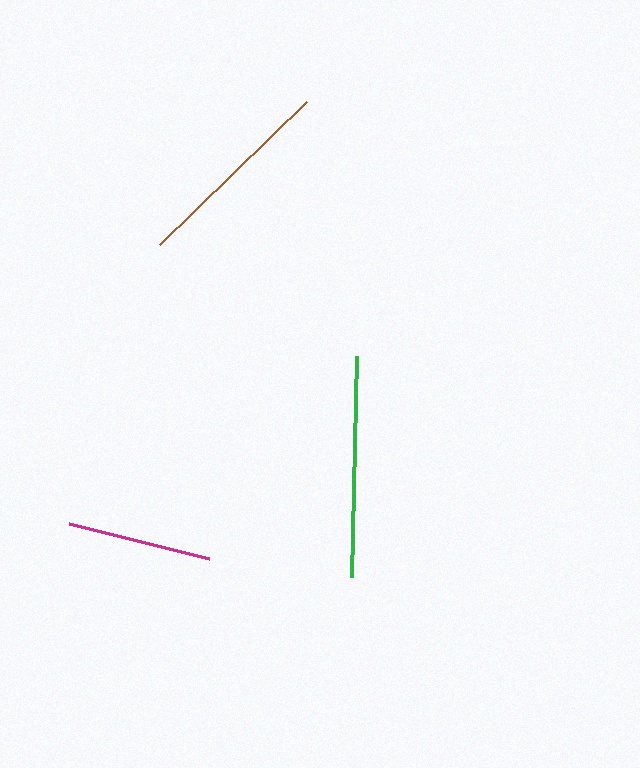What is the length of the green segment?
The green segment is approximately 221 pixels long.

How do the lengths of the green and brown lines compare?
The green and brown lines are approximately the same length.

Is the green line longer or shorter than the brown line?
The green line is longer than the brown line.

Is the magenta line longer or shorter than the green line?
The green line is longer than the magenta line.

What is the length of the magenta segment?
The magenta segment is approximately 145 pixels long.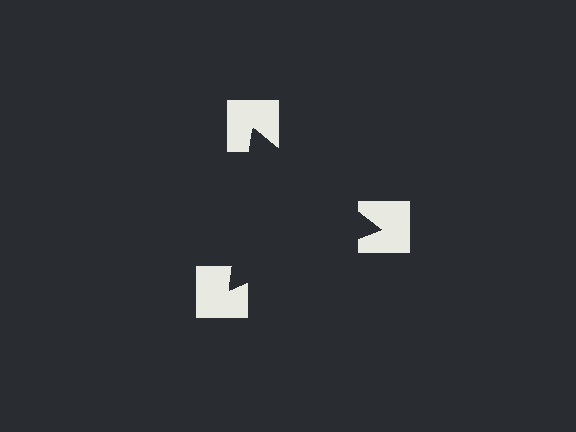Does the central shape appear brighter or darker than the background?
It typically appears slightly darker than the background, even though no actual brightness change is drawn.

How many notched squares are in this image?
There are 3 — one at each vertex of the illusory triangle.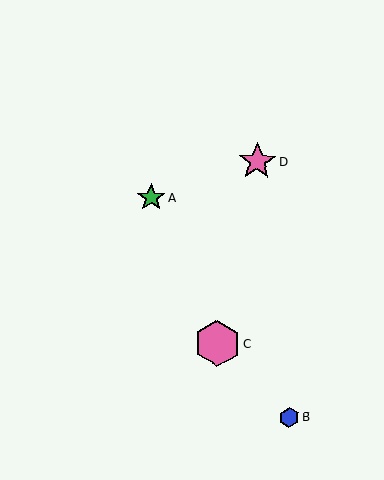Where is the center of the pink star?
The center of the pink star is at (257, 162).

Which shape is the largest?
The pink hexagon (labeled C) is the largest.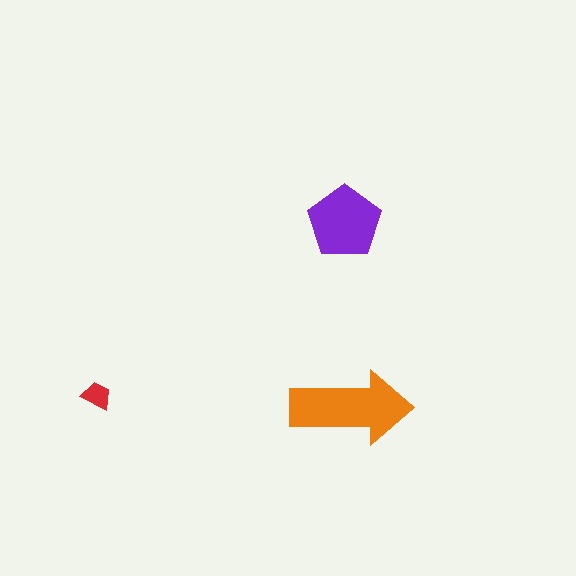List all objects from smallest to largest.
The red trapezoid, the purple pentagon, the orange arrow.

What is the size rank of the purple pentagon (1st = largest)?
2nd.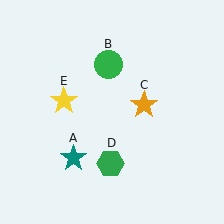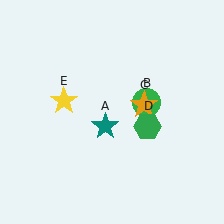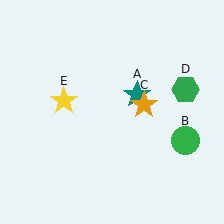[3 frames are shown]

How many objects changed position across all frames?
3 objects changed position: teal star (object A), green circle (object B), green hexagon (object D).